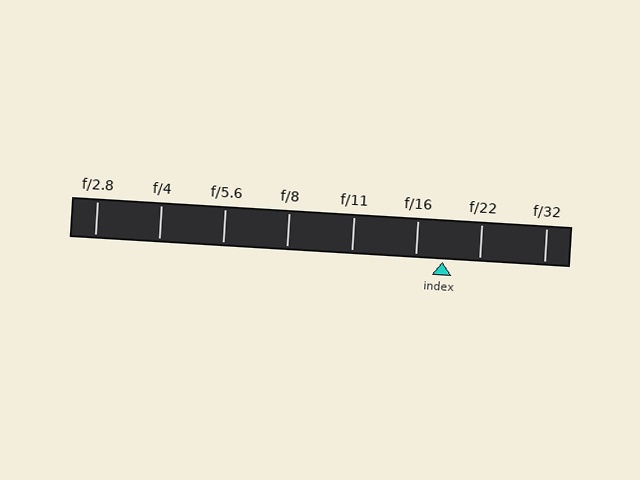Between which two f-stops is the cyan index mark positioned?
The index mark is between f/16 and f/22.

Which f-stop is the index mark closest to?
The index mark is closest to f/16.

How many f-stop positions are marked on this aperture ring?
There are 8 f-stop positions marked.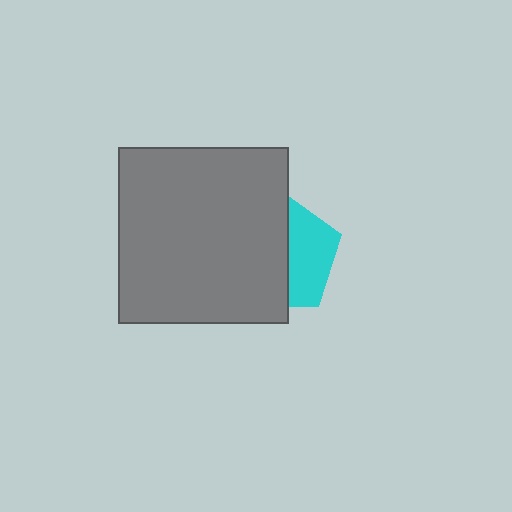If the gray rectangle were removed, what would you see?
You would see the complete cyan pentagon.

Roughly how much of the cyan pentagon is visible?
A small part of it is visible (roughly 40%).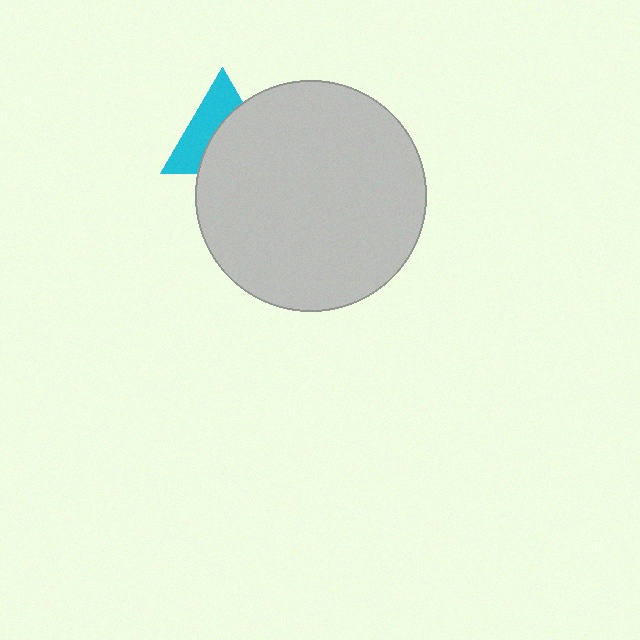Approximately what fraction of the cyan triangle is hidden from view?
Roughly 53% of the cyan triangle is hidden behind the light gray circle.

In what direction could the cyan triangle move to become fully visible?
The cyan triangle could move toward the upper-left. That would shift it out from behind the light gray circle entirely.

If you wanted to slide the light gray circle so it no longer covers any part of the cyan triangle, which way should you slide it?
Slide it toward the lower-right — that is the most direct way to separate the two shapes.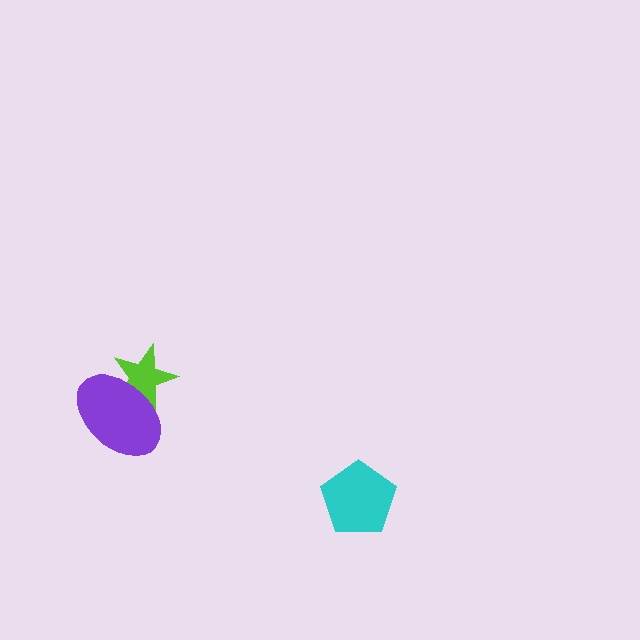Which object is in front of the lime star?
The purple ellipse is in front of the lime star.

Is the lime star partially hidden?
Yes, it is partially covered by another shape.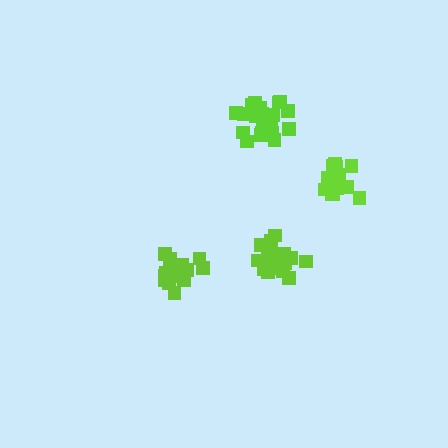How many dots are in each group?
Group 1: 15 dots, Group 2: 18 dots, Group 3: 20 dots, Group 4: 20 dots (73 total).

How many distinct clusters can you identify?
There are 4 distinct clusters.